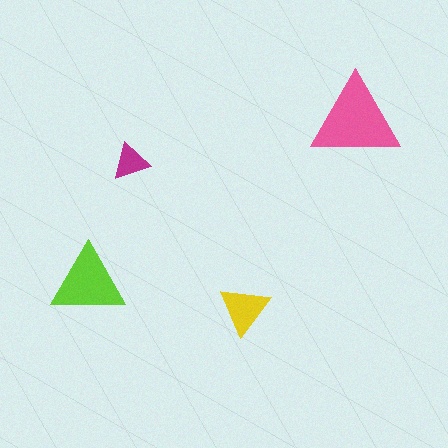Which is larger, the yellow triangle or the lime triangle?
The lime one.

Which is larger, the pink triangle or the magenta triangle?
The pink one.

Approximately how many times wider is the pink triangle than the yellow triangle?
About 1.5 times wider.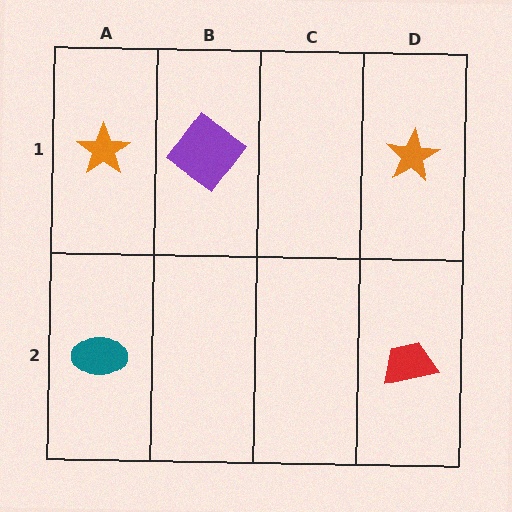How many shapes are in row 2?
2 shapes.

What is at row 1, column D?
An orange star.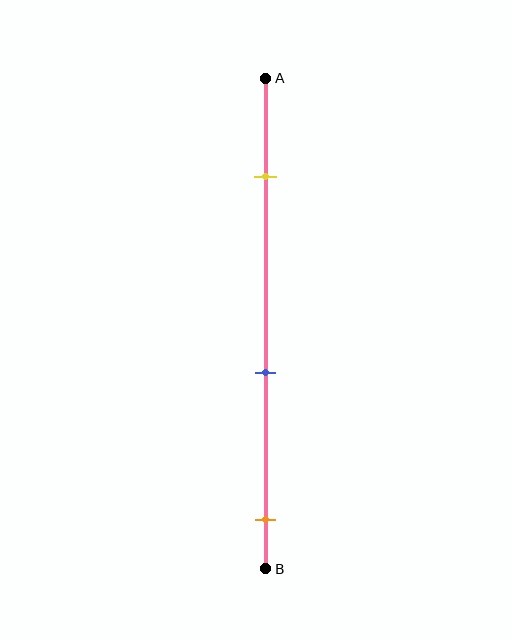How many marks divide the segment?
There are 3 marks dividing the segment.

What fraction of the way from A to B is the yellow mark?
The yellow mark is approximately 20% (0.2) of the way from A to B.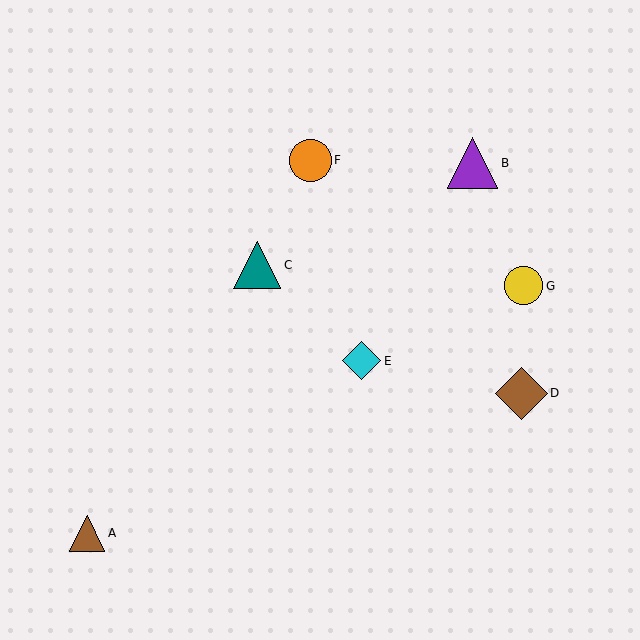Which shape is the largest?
The brown diamond (labeled D) is the largest.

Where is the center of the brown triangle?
The center of the brown triangle is at (87, 533).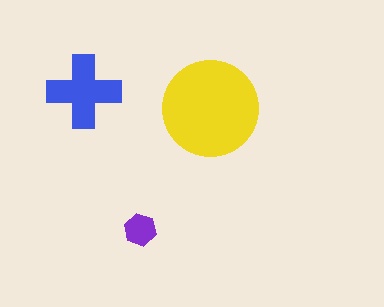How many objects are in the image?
There are 3 objects in the image.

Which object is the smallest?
The purple hexagon.